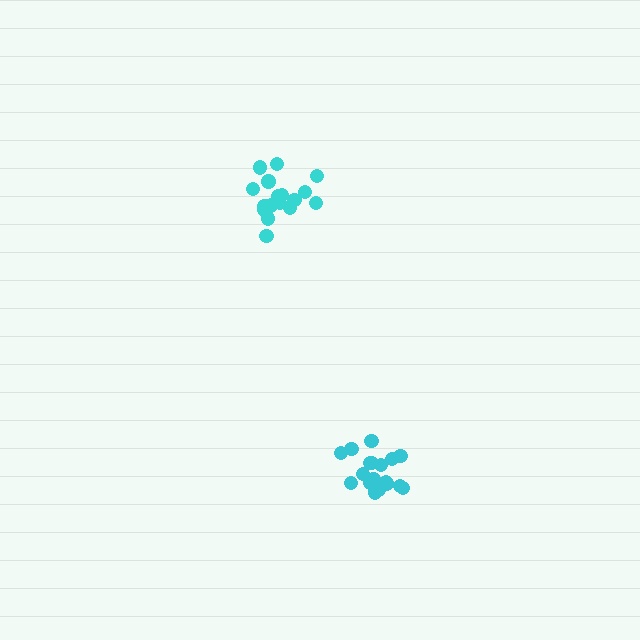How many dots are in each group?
Group 1: 17 dots, Group 2: 19 dots (36 total).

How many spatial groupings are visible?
There are 2 spatial groupings.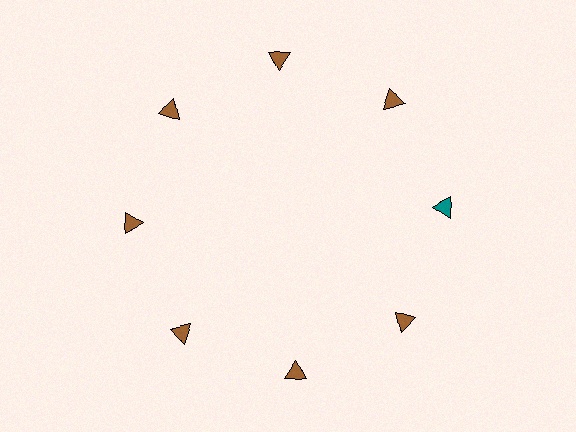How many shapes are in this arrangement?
There are 8 shapes arranged in a ring pattern.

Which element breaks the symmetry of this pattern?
The teal triangle at roughly the 3 o'clock position breaks the symmetry. All other shapes are brown triangles.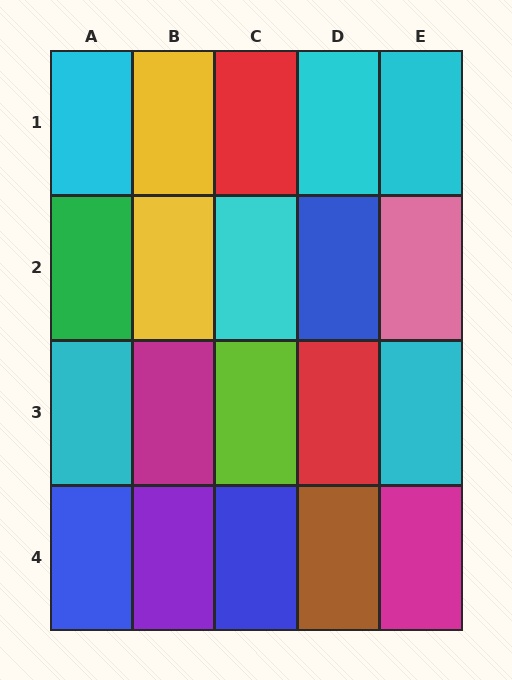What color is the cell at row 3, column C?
Lime.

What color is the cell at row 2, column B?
Yellow.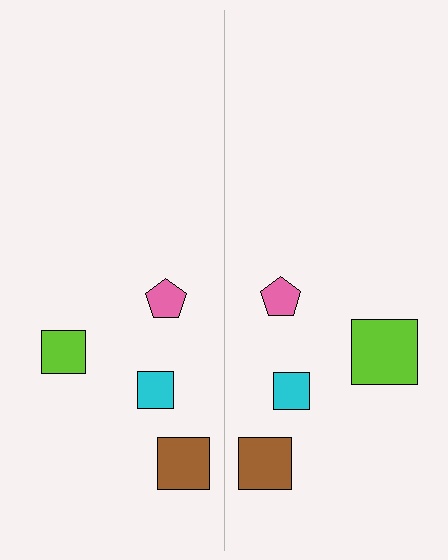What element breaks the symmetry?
The lime square on the right side has a different size than its mirror counterpart.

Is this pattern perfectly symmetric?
No, the pattern is not perfectly symmetric. The lime square on the right side has a different size than its mirror counterpart.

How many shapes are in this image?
There are 8 shapes in this image.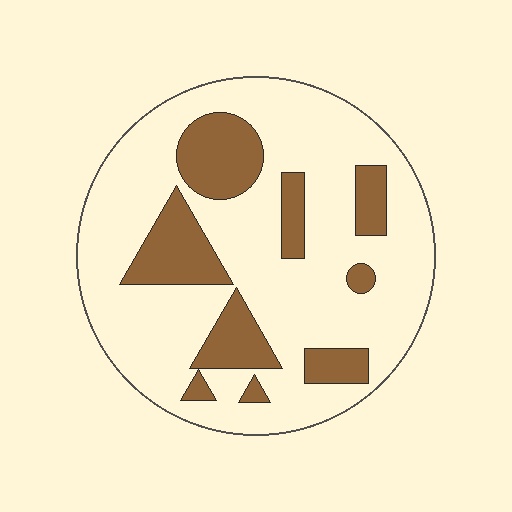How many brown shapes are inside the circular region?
9.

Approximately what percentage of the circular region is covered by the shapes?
Approximately 25%.